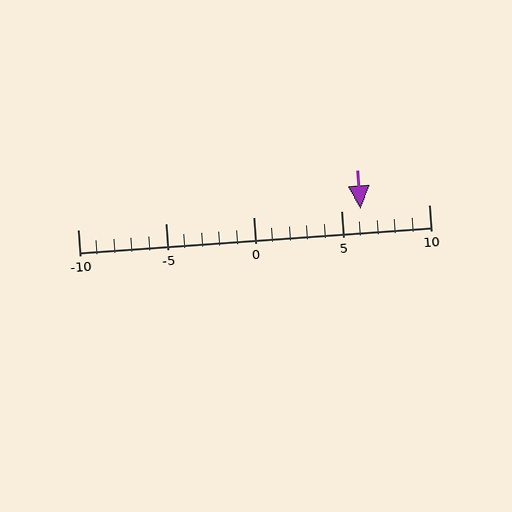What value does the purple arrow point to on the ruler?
The purple arrow points to approximately 6.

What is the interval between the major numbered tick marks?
The major tick marks are spaced 5 units apart.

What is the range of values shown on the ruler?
The ruler shows values from -10 to 10.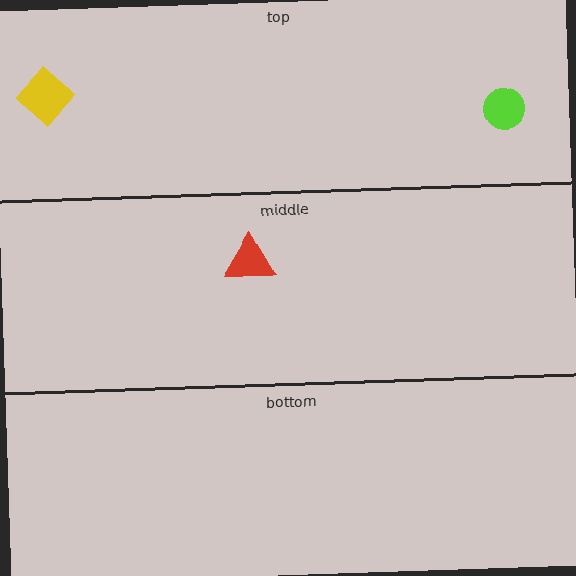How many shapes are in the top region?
2.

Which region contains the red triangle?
The middle region.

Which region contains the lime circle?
The top region.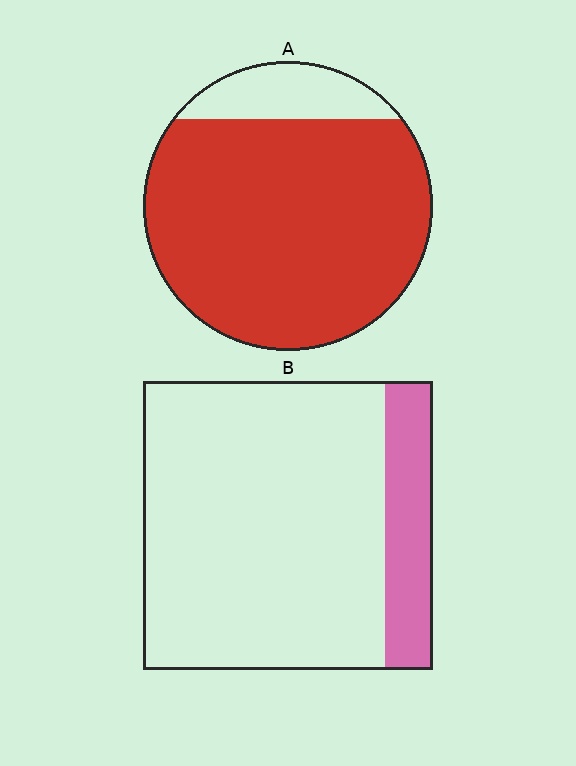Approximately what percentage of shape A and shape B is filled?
A is approximately 85% and B is approximately 15%.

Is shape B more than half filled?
No.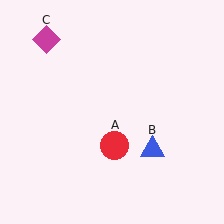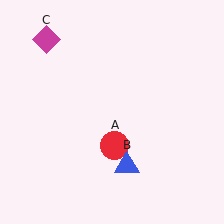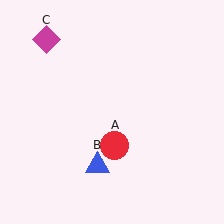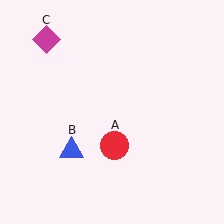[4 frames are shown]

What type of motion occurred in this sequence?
The blue triangle (object B) rotated clockwise around the center of the scene.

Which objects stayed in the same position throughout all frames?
Red circle (object A) and magenta diamond (object C) remained stationary.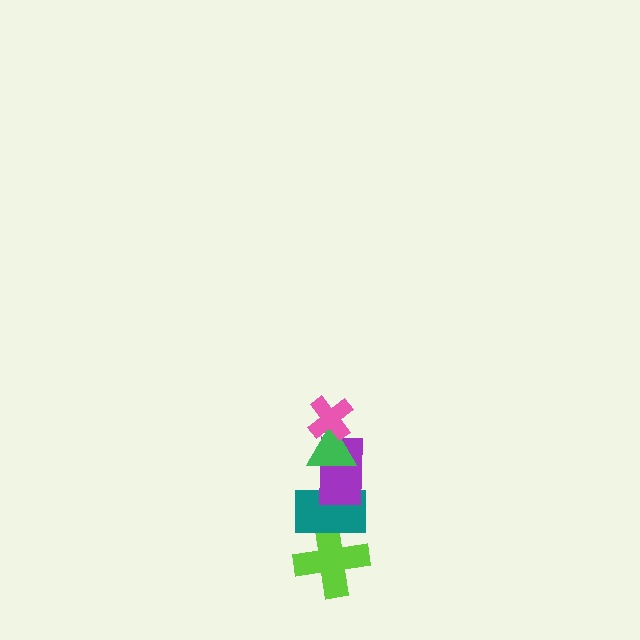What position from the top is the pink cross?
The pink cross is 1st from the top.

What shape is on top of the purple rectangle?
The green triangle is on top of the purple rectangle.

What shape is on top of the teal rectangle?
The purple rectangle is on top of the teal rectangle.